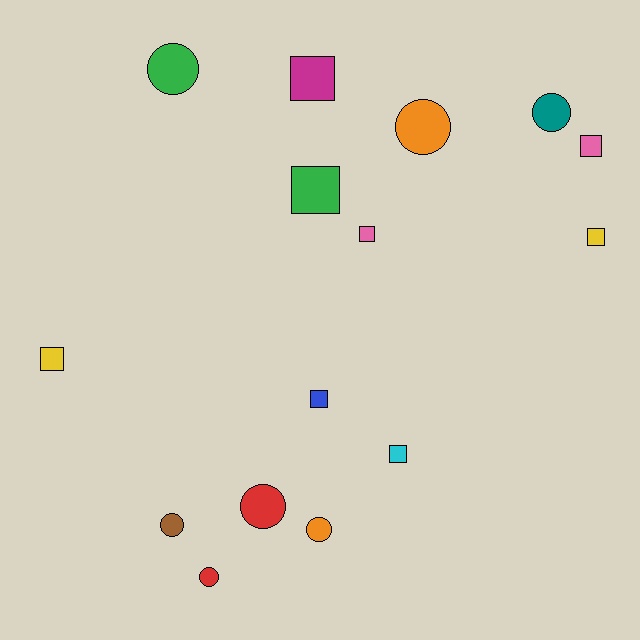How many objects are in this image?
There are 15 objects.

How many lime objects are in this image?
There are no lime objects.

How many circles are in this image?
There are 7 circles.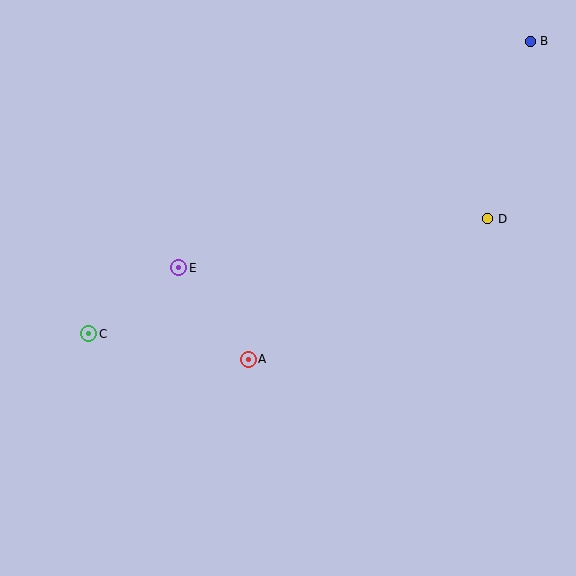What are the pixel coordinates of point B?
Point B is at (530, 41).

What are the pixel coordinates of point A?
Point A is at (248, 359).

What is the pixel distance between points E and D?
The distance between E and D is 313 pixels.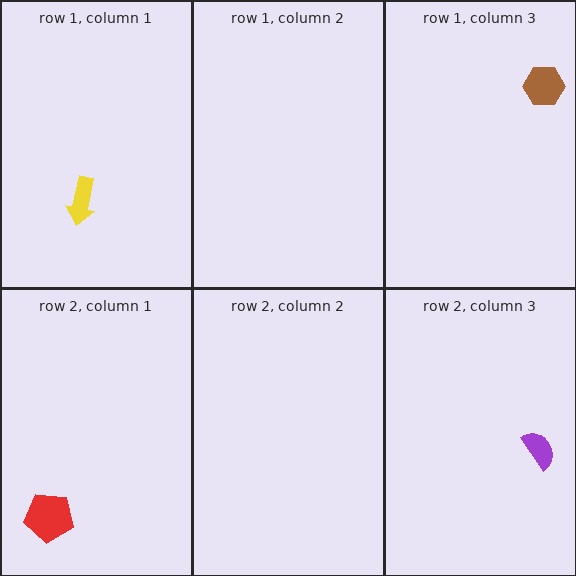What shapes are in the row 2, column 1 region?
The red pentagon.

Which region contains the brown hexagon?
The row 1, column 3 region.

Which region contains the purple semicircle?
The row 2, column 3 region.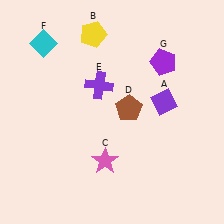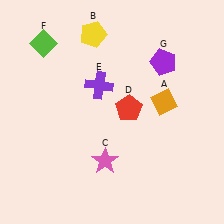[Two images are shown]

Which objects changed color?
A changed from purple to orange. D changed from brown to red. F changed from cyan to lime.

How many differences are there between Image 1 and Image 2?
There are 3 differences between the two images.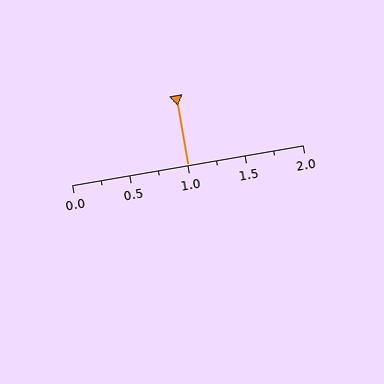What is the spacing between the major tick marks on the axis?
The major ticks are spaced 0.5 apart.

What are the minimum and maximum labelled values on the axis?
The axis runs from 0.0 to 2.0.